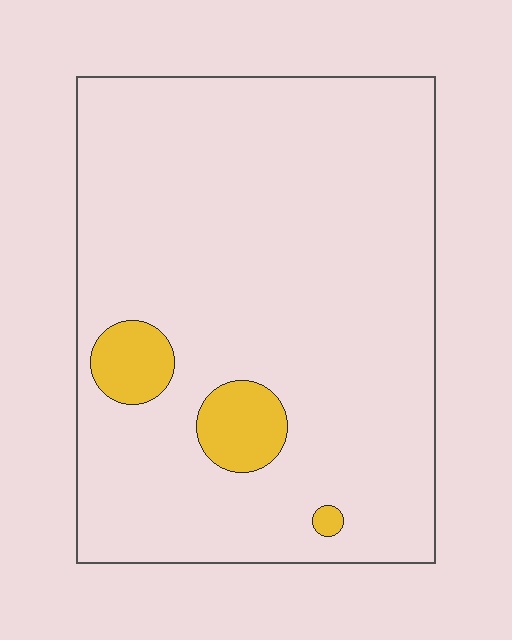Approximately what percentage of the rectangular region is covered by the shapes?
Approximately 5%.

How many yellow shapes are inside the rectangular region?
3.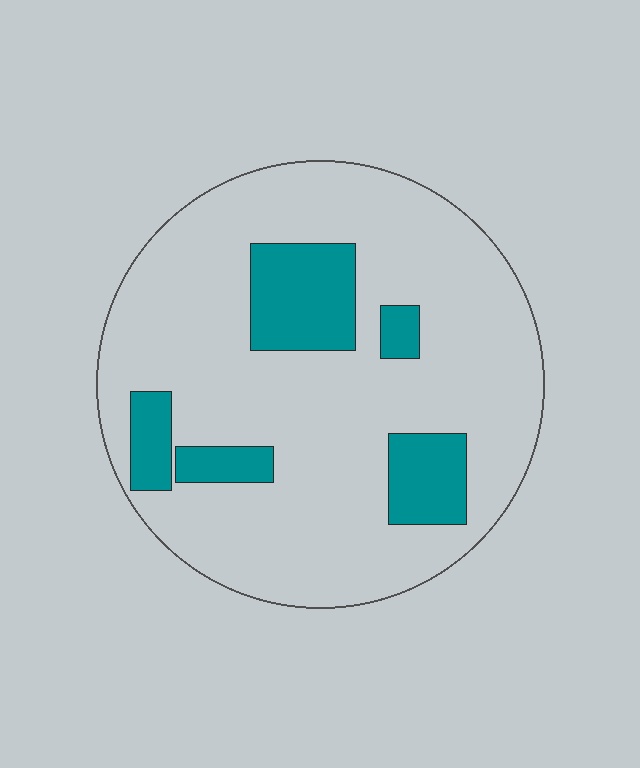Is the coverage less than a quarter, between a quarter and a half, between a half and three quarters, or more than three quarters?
Less than a quarter.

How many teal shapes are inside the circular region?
5.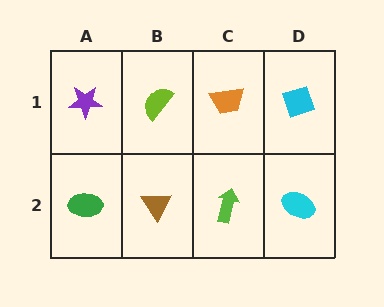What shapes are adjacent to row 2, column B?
A lime semicircle (row 1, column B), a green ellipse (row 2, column A), a lime arrow (row 2, column C).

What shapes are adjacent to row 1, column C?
A lime arrow (row 2, column C), a lime semicircle (row 1, column B), a cyan diamond (row 1, column D).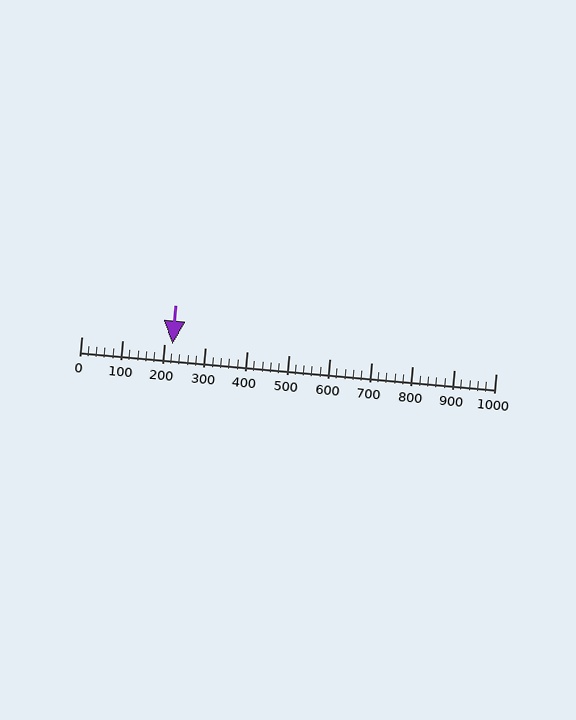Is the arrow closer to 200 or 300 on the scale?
The arrow is closer to 200.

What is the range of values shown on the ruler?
The ruler shows values from 0 to 1000.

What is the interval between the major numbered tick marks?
The major tick marks are spaced 100 units apart.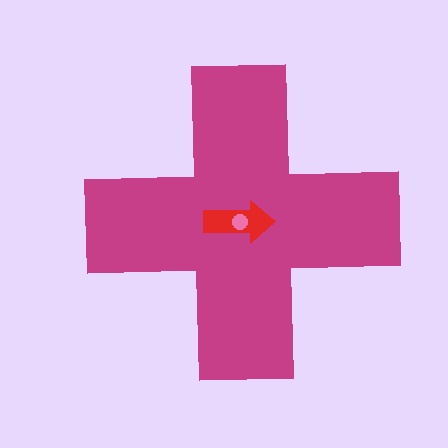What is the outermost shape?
The magenta cross.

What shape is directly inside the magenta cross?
The red arrow.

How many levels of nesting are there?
3.